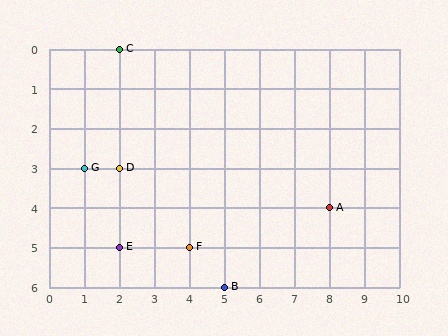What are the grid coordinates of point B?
Point B is at grid coordinates (5, 6).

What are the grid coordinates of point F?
Point F is at grid coordinates (4, 5).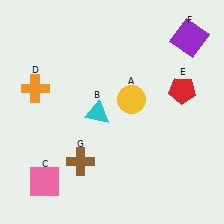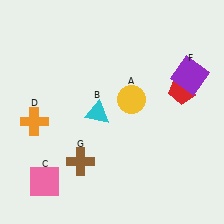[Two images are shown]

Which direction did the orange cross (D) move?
The orange cross (D) moved down.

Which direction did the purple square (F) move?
The purple square (F) moved down.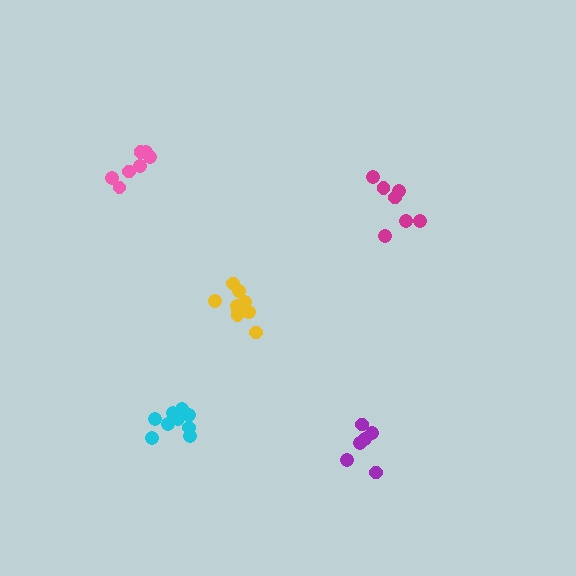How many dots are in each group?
Group 1: 7 dots, Group 2: 7 dots, Group 3: 7 dots, Group 4: 10 dots, Group 5: 9 dots (40 total).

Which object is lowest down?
The purple cluster is bottommost.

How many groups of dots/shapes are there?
There are 5 groups.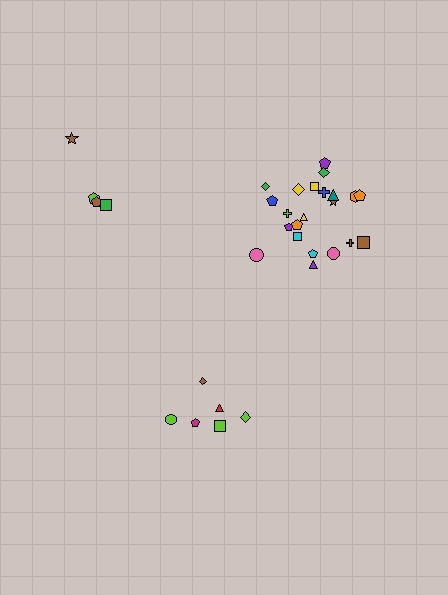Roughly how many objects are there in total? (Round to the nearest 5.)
Roughly 30 objects in total.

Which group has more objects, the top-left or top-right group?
The top-right group.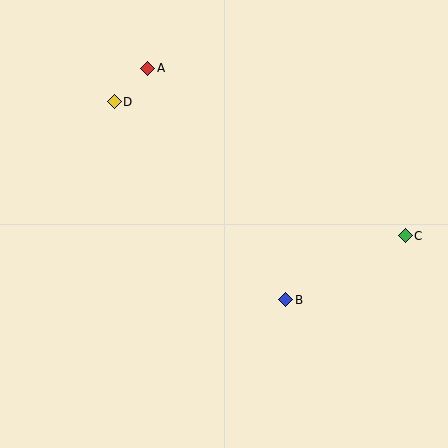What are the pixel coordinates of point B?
Point B is at (286, 300).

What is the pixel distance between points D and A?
The distance between D and A is 47 pixels.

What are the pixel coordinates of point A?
Point A is at (148, 68).